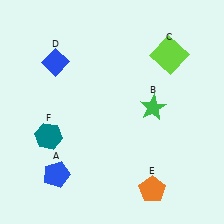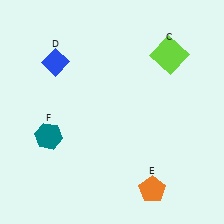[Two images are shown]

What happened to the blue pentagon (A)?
The blue pentagon (A) was removed in Image 2. It was in the bottom-left area of Image 1.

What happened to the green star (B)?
The green star (B) was removed in Image 2. It was in the top-right area of Image 1.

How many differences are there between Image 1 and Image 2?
There are 2 differences between the two images.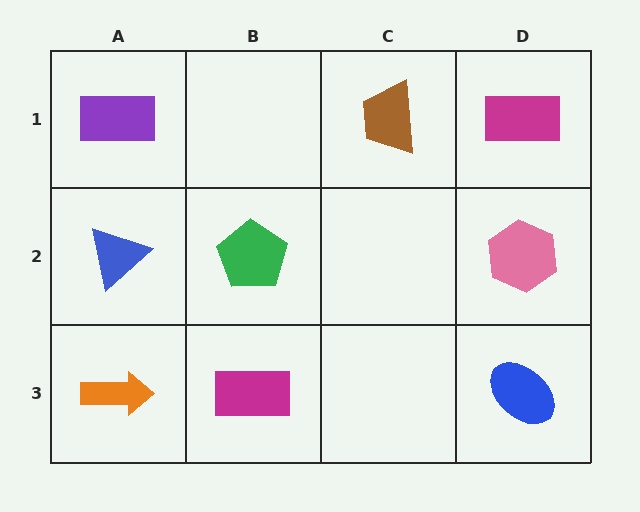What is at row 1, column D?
A magenta rectangle.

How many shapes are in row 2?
3 shapes.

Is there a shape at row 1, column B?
No, that cell is empty.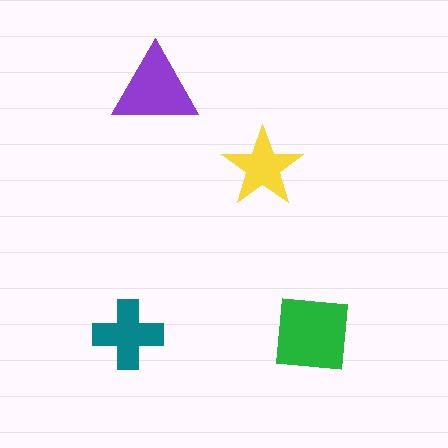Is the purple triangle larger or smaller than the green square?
Smaller.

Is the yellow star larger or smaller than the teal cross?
Smaller.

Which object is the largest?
The green square.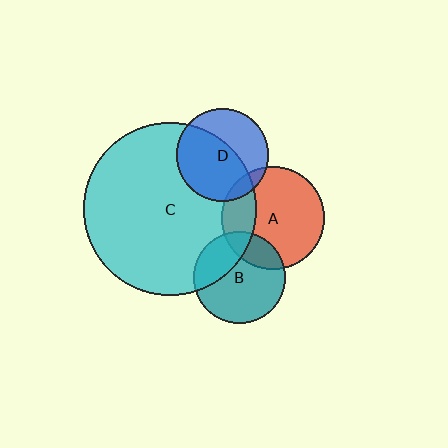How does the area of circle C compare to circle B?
Approximately 3.5 times.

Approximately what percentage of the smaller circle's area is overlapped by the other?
Approximately 30%.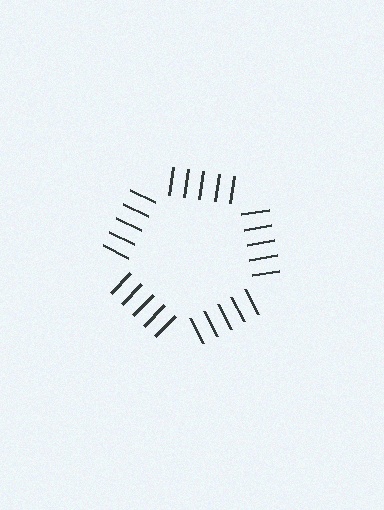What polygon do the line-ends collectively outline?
An illusory pentagon — the line segments terminate on its edges but no continuous stroke is drawn.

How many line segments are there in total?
25 — 5 along each of the 5 edges.